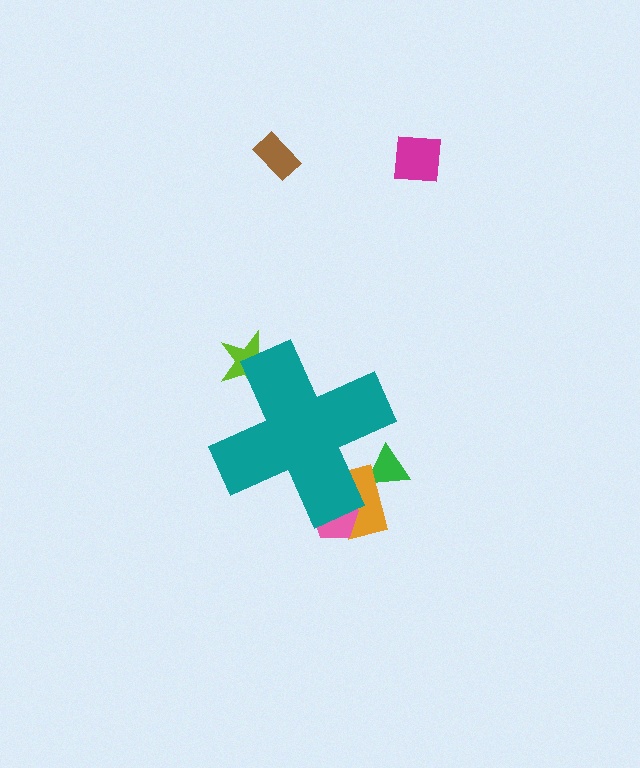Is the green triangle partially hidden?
Yes, the green triangle is partially hidden behind the teal cross.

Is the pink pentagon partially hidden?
Yes, the pink pentagon is partially hidden behind the teal cross.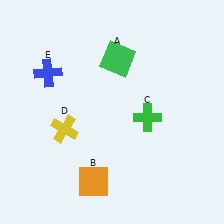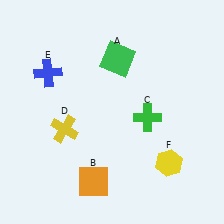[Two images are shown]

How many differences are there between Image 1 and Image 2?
There is 1 difference between the two images.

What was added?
A yellow hexagon (F) was added in Image 2.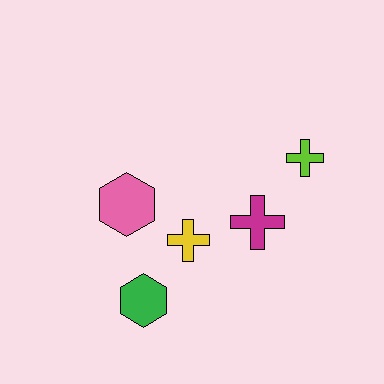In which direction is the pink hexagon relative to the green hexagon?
The pink hexagon is above the green hexagon.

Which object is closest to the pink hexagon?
The yellow cross is closest to the pink hexagon.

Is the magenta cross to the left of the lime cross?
Yes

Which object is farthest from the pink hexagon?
The lime cross is farthest from the pink hexagon.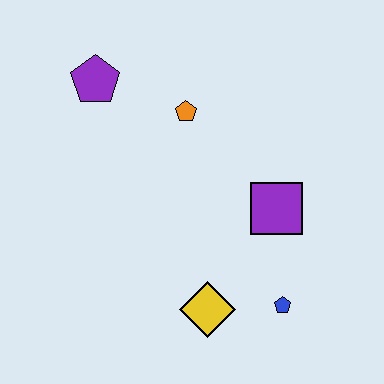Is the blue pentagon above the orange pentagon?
No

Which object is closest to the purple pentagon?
The orange pentagon is closest to the purple pentagon.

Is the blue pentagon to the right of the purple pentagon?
Yes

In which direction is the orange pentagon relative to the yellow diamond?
The orange pentagon is above the yellow diamond.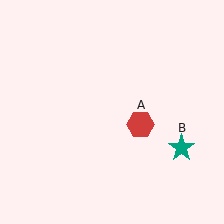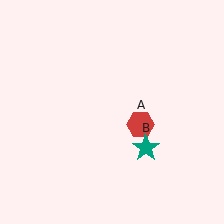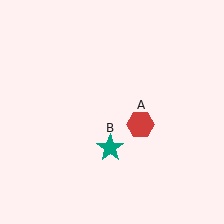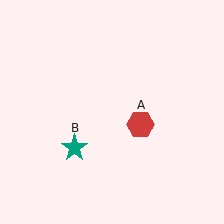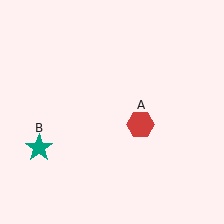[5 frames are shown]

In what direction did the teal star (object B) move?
The teal star (object B) moved left.